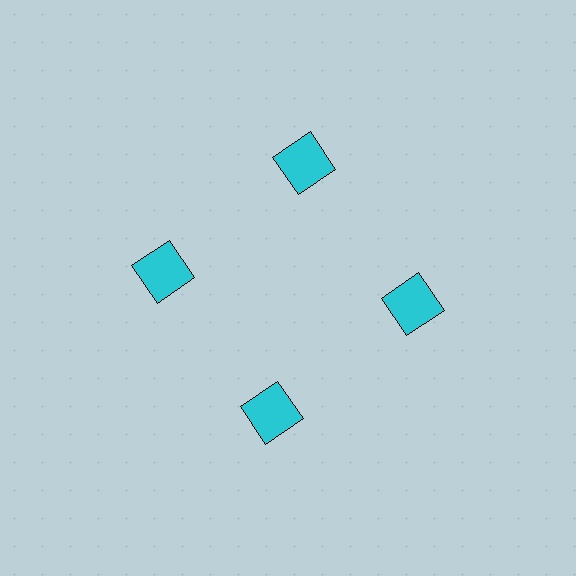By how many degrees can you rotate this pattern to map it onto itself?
The pattern maps onto itself every 90 degrees of rotation.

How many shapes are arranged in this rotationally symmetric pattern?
There are 4 shapes, arranged in 4 groups of 1.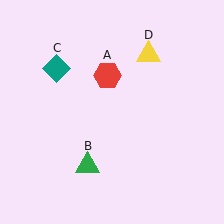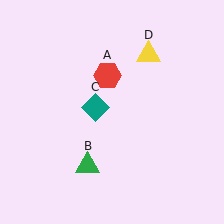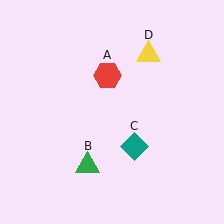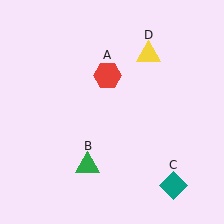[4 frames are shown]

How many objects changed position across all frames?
1 object changed position: teal diamond (object C).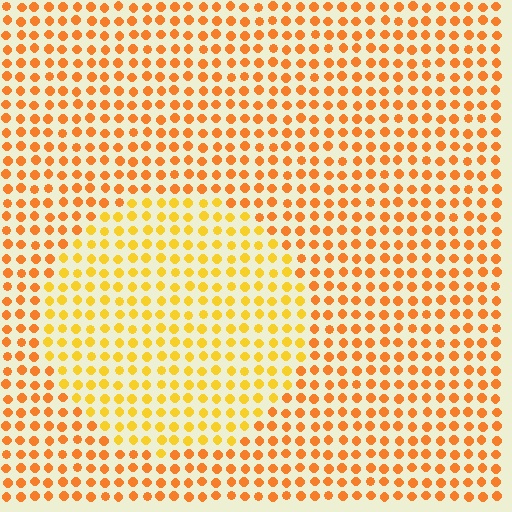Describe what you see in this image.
The image is filled with small orange elements in a uniform arrangement. A circle-shaped region is visible where the elements are tinted to a slightly different hue, forming a subtle color boundary.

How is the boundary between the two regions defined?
The boundary is defined purely by a slight shift in hue (about 24 degrees). Spacing, size, and orientation are identical on both sides.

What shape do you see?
I see a circle.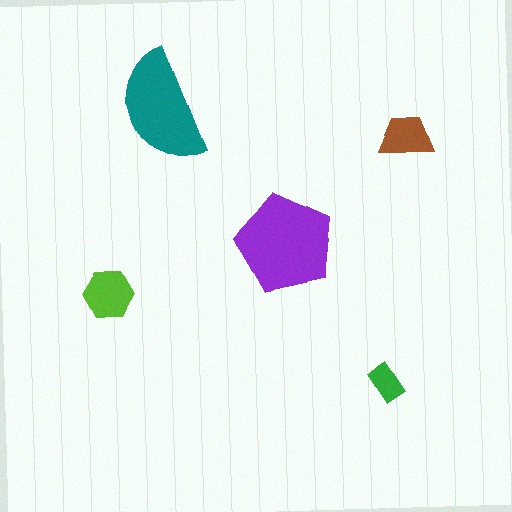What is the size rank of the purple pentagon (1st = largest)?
1st.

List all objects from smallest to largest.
The green rectangle, the brown trapezoid, the lime hexagon, the teal semicircle, the purple pentagon.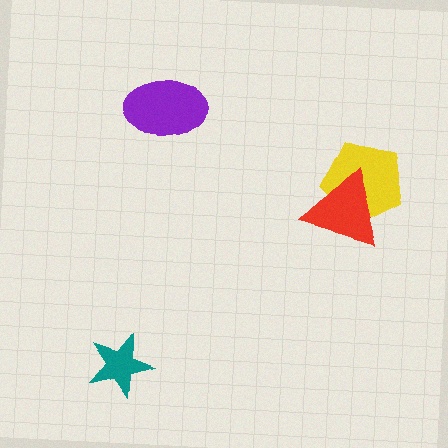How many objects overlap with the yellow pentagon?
1 object overlaps with the yellow pentagon.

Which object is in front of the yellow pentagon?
The red triangle is in front of the yellow pentagon.